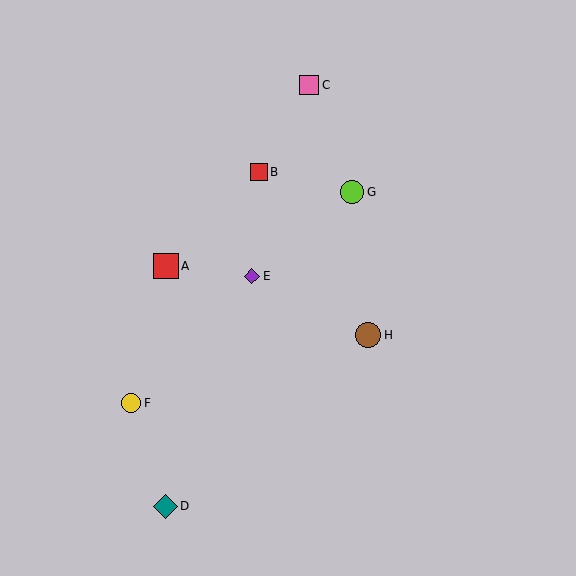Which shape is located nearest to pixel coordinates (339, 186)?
The lime circle (labeled G) at (352, 192) is nearest to that location.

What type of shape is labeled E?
Shape E is a purple diamond.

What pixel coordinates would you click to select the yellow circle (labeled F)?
Click at (131, 403) to select the yellow circle F.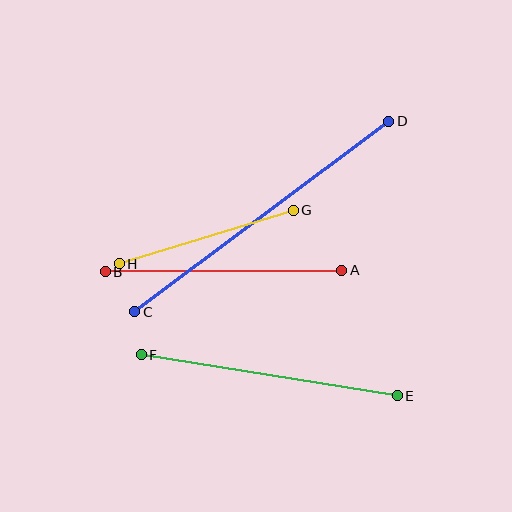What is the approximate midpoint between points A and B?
The midpoint is at approximately (223, 271) pixels.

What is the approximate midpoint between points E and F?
The midpoint is at approximately (269, 375) pixels.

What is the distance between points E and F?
The distance is approximately 259 pixels.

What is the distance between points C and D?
The distance is approximately 318 pixels.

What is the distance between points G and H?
The distance is approximately 182 pixels.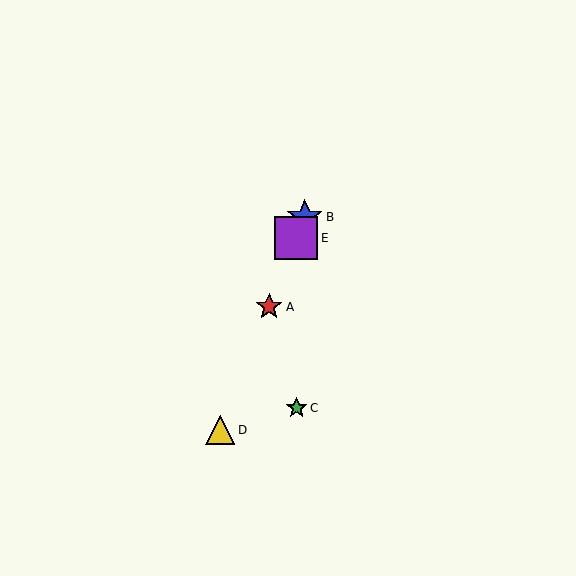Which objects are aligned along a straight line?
Objects A, B, D, E are aligned along a straight line.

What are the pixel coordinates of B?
Object B is at (305, 217).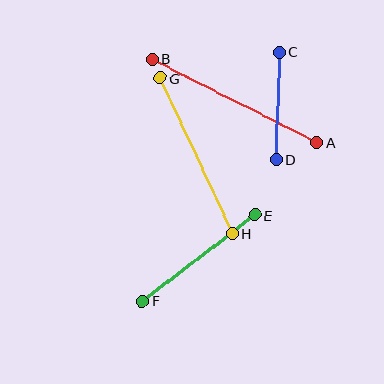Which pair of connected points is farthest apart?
Points A and B are farthest apart.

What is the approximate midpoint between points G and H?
The midpoint is at approximately (196, 156) pixels.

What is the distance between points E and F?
The distance is approximately 142 pixels.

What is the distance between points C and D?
The distance is approximately 108 pixels.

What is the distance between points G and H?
The distance is approximately 171 pixels.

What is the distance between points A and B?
The distance is approximately 184 pixels.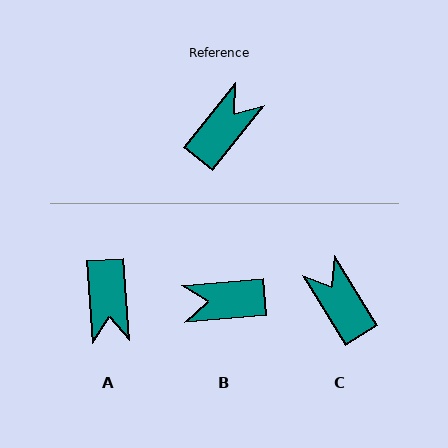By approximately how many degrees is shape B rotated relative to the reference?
Approximately 133 degrees counter-clockwise.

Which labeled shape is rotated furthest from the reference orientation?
A, about 137 degrees away.